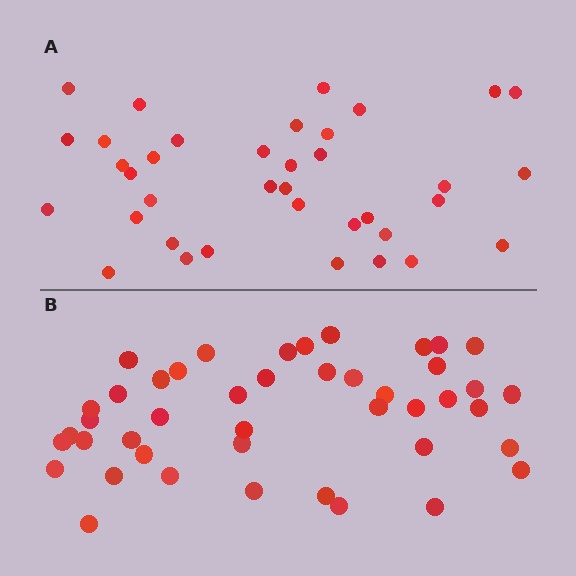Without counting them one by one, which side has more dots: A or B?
Region B (the bottom region) has more dots.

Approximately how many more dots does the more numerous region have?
Region B has roughly 8 or so more dots than region A.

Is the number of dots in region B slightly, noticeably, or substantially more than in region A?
Region B has only slightly more — the two regions are fairly close. The ratio is roughly 1.2 to 1.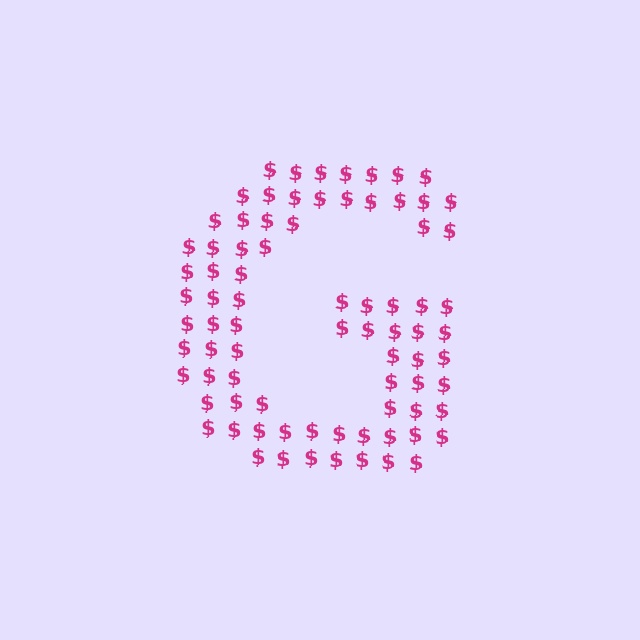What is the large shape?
The large shape is the letter G.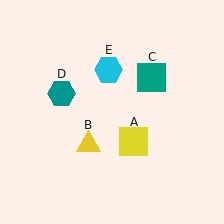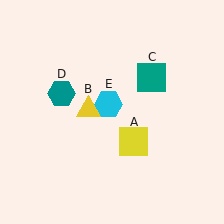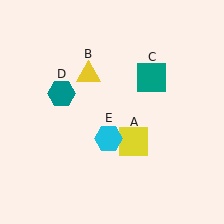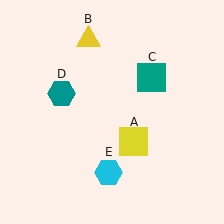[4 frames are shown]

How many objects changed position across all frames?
2 objects changed position: yellow triangle (object B), cyan hexagon (object E).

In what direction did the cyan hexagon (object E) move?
The cyan hexagon (object E) moved down.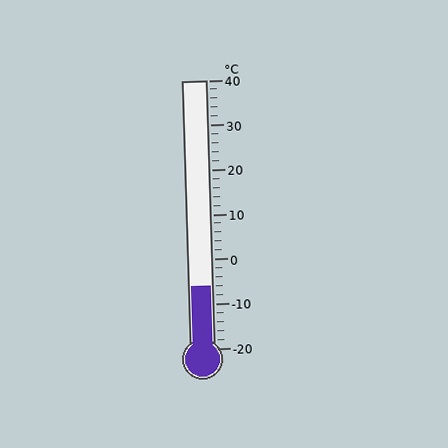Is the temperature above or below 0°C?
The temperature is below 0°C.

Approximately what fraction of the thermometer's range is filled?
The thermometer is filled to approximately 25% of its range.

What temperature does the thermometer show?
The thermometer shows approximately -6°C.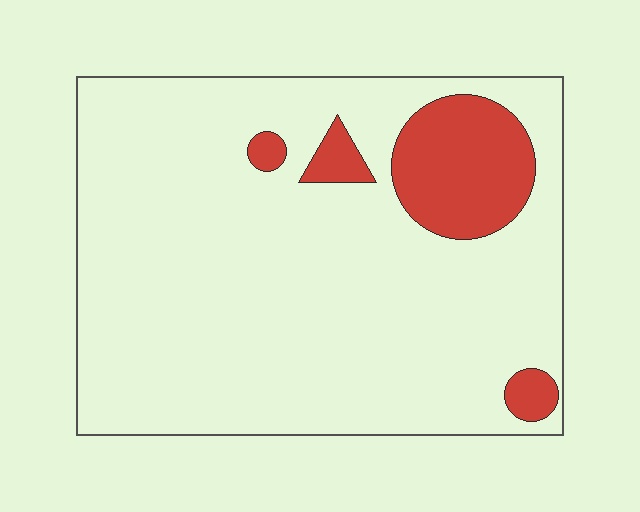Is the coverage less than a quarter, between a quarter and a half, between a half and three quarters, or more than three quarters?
Less than a quarter.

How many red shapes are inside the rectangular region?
4.